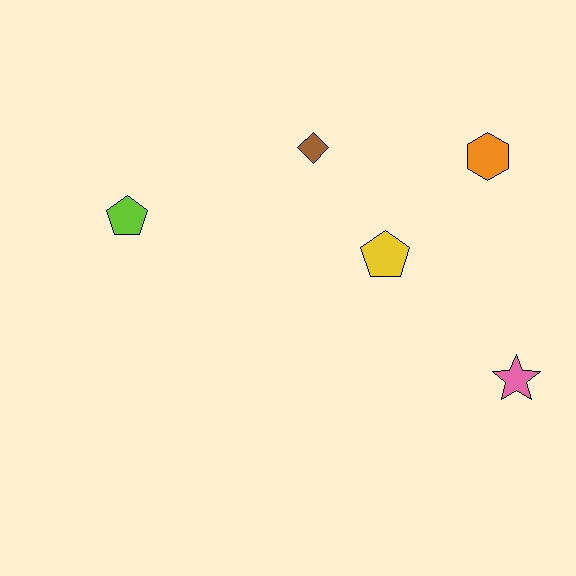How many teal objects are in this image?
There are no teal objects.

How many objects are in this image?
There are 5 objects.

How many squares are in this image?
There are no squares.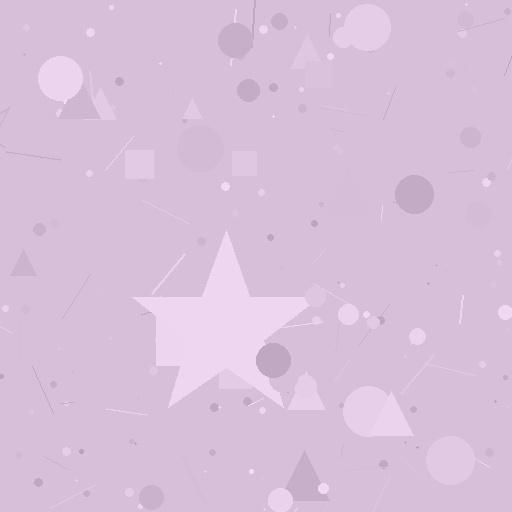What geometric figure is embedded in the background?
A star is embedded in the background.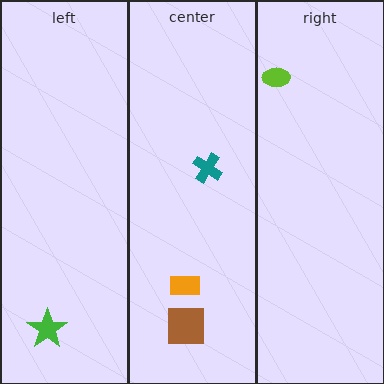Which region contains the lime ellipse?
The right region.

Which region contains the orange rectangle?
The center region.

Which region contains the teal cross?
The center region.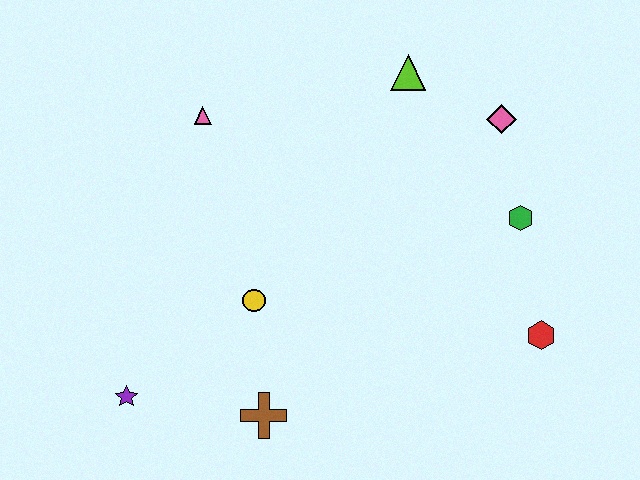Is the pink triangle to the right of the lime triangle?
No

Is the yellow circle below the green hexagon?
Yes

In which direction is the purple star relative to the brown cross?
The purple star is to the left of the brown cross.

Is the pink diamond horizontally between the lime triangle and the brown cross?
No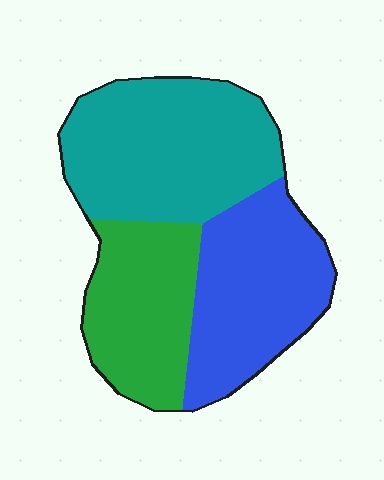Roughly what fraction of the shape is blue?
Blue covers roughly 35% of the shape.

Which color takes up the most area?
Teal, at roughly 40%.